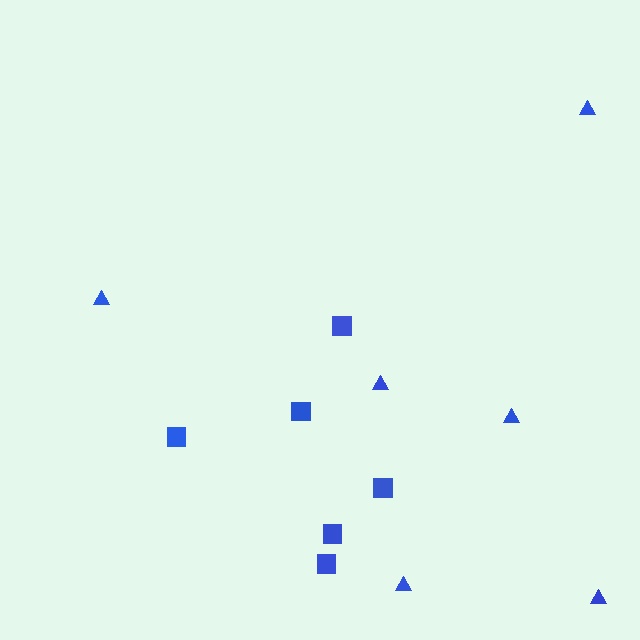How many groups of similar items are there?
There are 2 groups: one group of triangles (6) and one group of squares (6).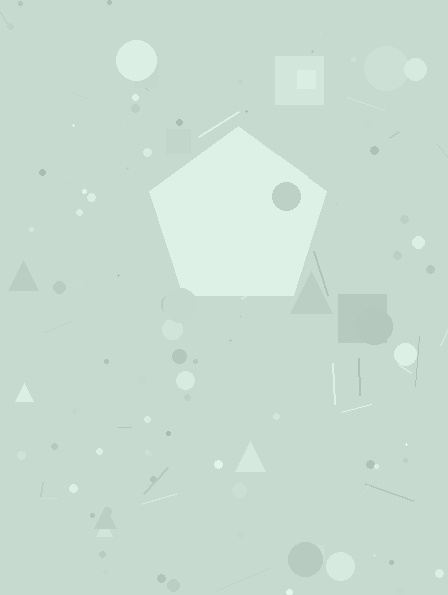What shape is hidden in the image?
A pentagon is hidden in the image.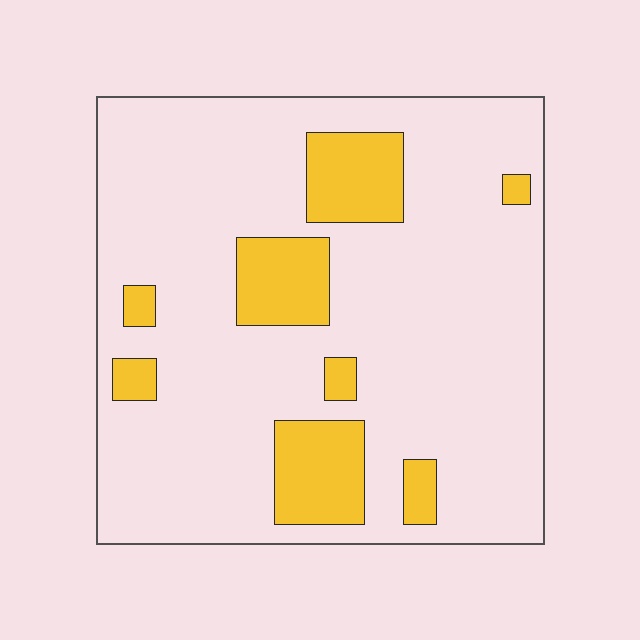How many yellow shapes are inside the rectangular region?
8.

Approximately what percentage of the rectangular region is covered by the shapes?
Approximately 15%.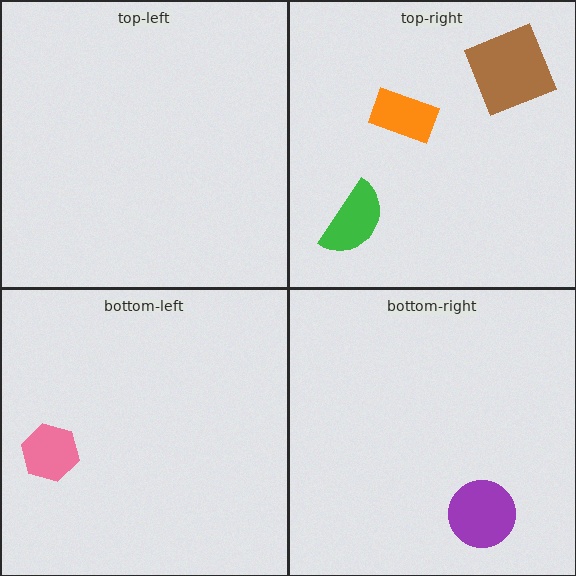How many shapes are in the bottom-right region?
1.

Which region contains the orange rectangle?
The top-right region.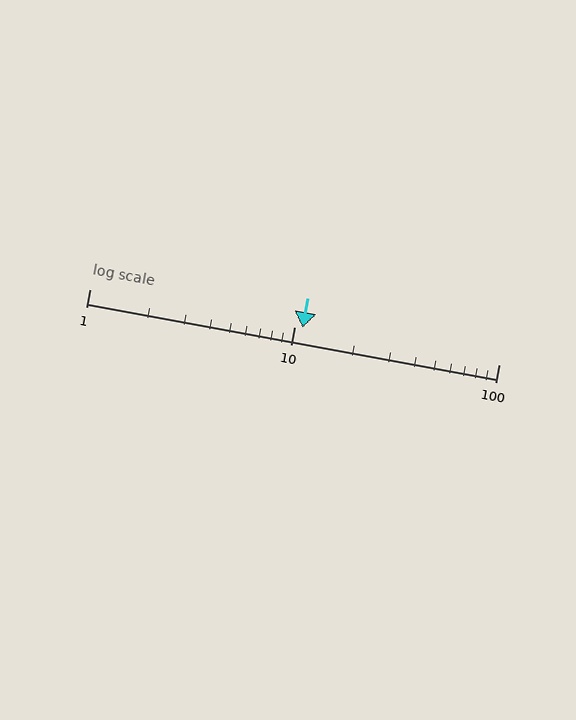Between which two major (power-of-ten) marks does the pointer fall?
The pointer is between 10 and 100.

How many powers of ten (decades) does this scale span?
The scale spans 2 decades, from 1 to 100.